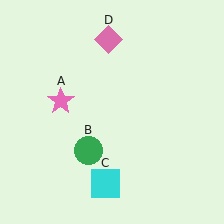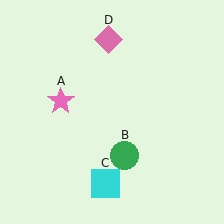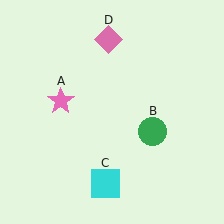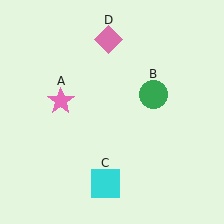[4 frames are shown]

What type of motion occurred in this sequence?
The green circle (object B) rotated counterclockwise around the center of the scene.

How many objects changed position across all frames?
1 object changed position: green circle (object B).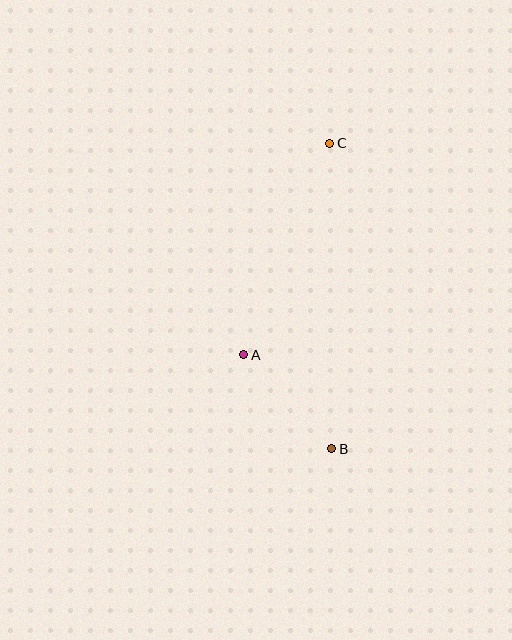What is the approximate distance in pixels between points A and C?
The distance between A and C is approximately 228 pixels.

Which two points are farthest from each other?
Points B and C are farthest from each other.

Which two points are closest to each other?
Points A and B are closest to each other.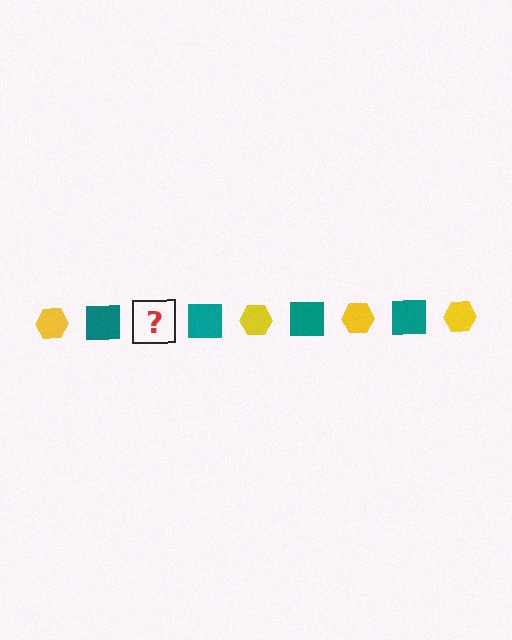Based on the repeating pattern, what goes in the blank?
The blank should be a yellow hexagon.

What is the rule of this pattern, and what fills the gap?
The rule is that the pattern alternates between yellow hexagon and teal square. The gap should be filled with a yellow hexagon.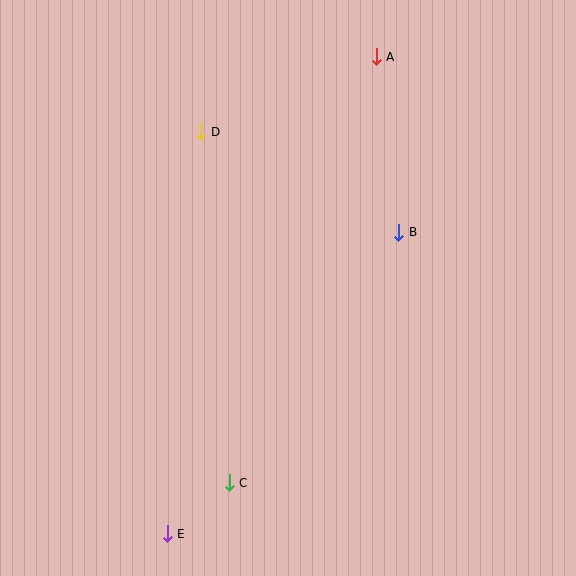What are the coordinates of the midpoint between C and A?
The midpoint between C and A is at (303, 270).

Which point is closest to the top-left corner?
Point D is closest to the top-left corner.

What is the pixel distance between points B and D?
The distance between B and D is 222 pixels.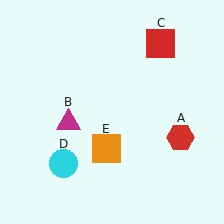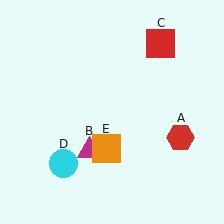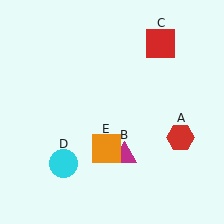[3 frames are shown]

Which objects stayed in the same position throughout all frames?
Red hexagon (object A) and red square (object C) and cyan circle (object D) and orange square (object E) remained stationary.